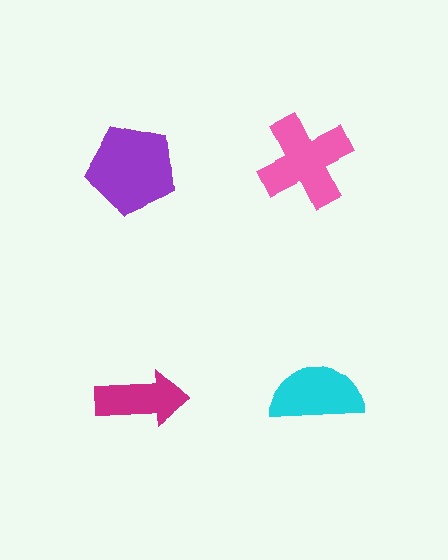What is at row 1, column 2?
A pink cross.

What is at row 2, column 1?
A magenta arrow.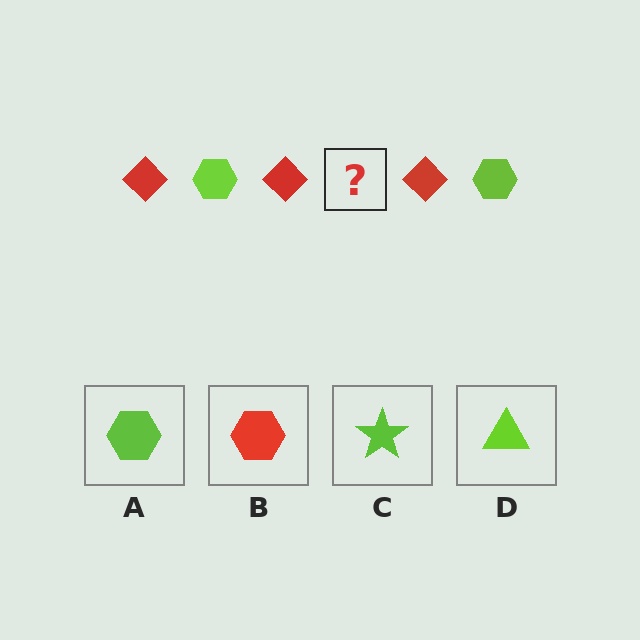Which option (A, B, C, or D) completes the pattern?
A.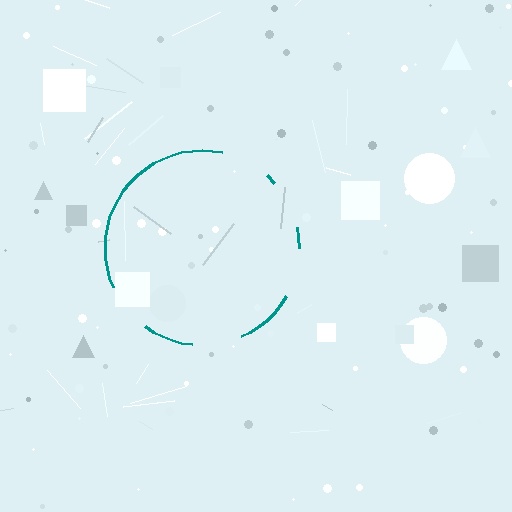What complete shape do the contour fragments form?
The contour fragments form a circle.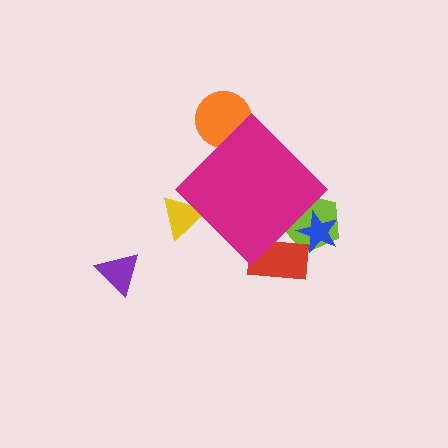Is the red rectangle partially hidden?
Yes, the red rectangle is partially hidden behind the magenta diamond.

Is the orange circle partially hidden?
Yes, the orange circle is partially hidden behind the magenta diamond.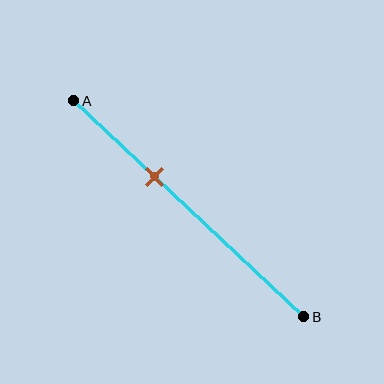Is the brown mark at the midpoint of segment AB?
No, the mark is at about 35% from A, not at the 50% midpoint.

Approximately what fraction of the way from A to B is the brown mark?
The brown mark is approximately 35% of the way from A to B.